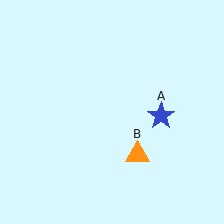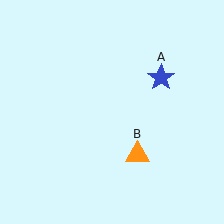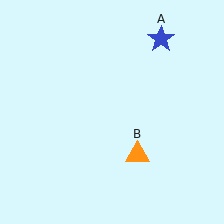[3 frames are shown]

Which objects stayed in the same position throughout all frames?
Orange triangle (object B) remained stationary.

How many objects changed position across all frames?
1 object changed position: blue star (object A).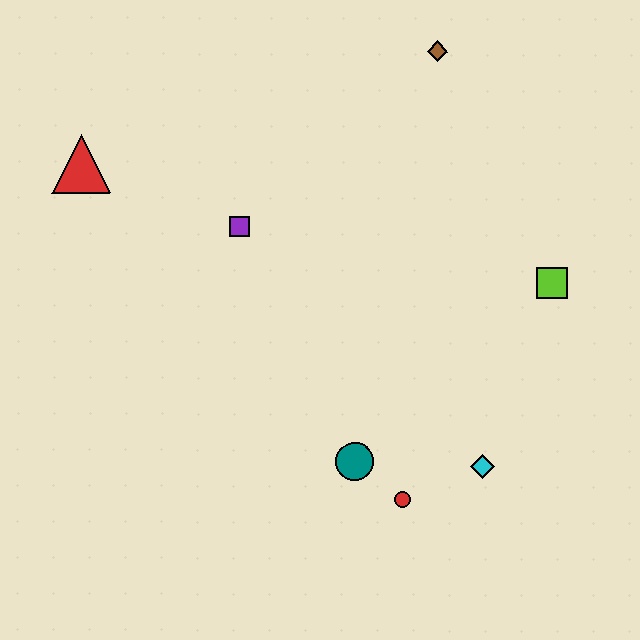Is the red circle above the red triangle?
No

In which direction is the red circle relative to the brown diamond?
The red circle is below the brown diamond.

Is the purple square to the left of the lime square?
Yes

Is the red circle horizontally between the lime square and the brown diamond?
No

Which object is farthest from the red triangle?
The cyan diamond is farthest from the red triangle.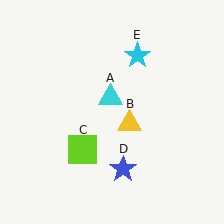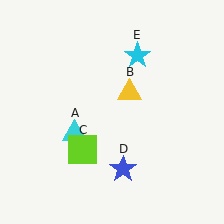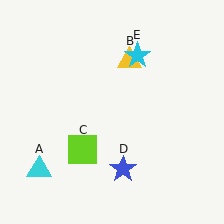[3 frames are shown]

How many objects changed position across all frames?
2 objects changed position: cyan triangle (object A), yellow triangle (object B).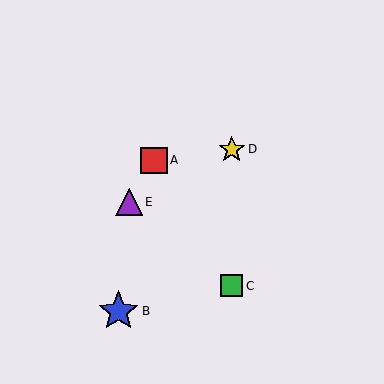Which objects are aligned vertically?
Objects C, D are aligned vertically.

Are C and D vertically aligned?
Yes, both are at x≈232.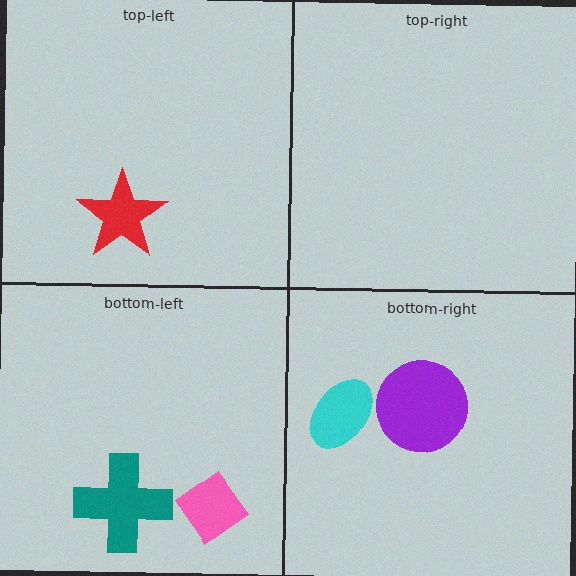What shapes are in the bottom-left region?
The pink diamond, the teal cross.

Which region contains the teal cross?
The bottom-left region.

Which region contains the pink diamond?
The bottom-left region.